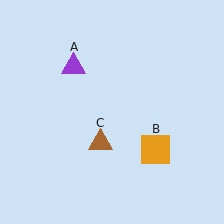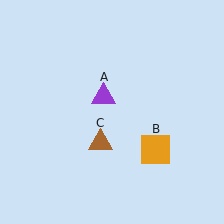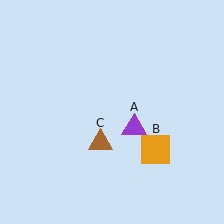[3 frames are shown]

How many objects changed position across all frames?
1 object changed position: purple triangle (object A).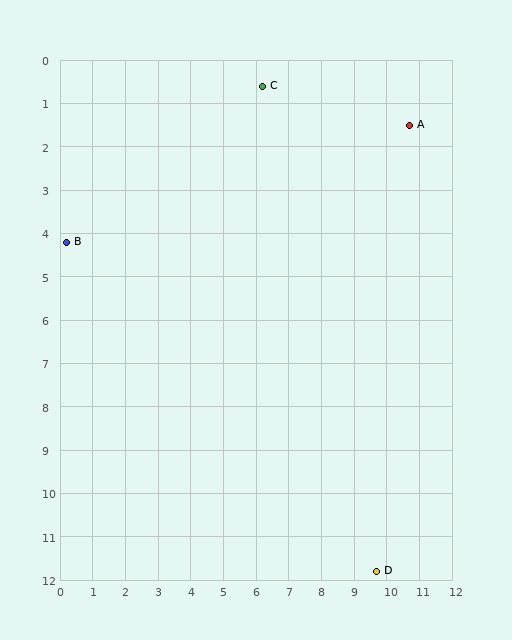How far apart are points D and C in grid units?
Points D and C are about 11.7 grid units apart.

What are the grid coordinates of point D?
Point D is at approximately (9.7, 11.8).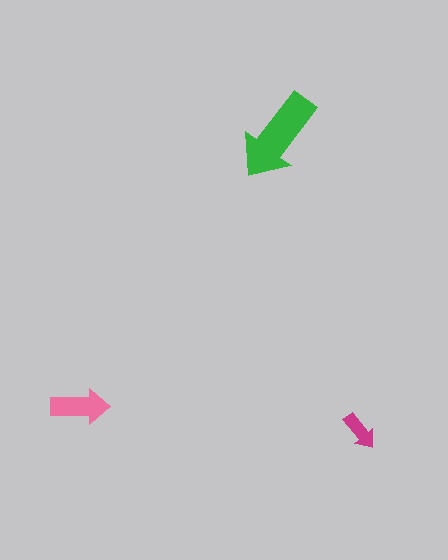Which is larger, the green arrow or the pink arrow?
The green one.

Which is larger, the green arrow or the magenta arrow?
The green one.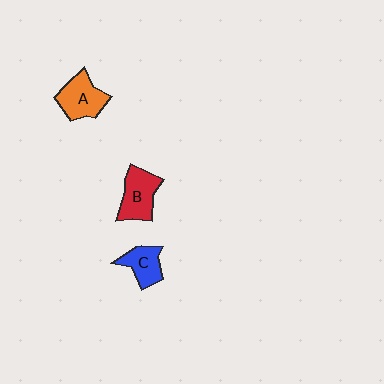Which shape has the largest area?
Shape A (orange).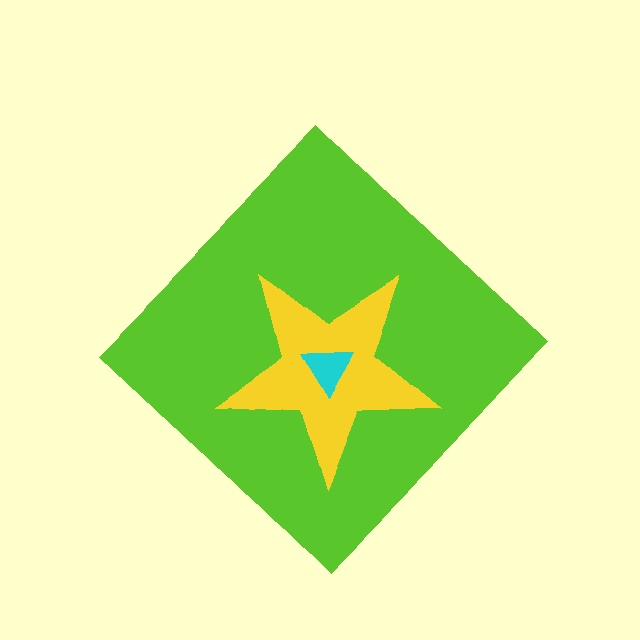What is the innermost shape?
The cyan triangle.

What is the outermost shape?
The lime diamond.